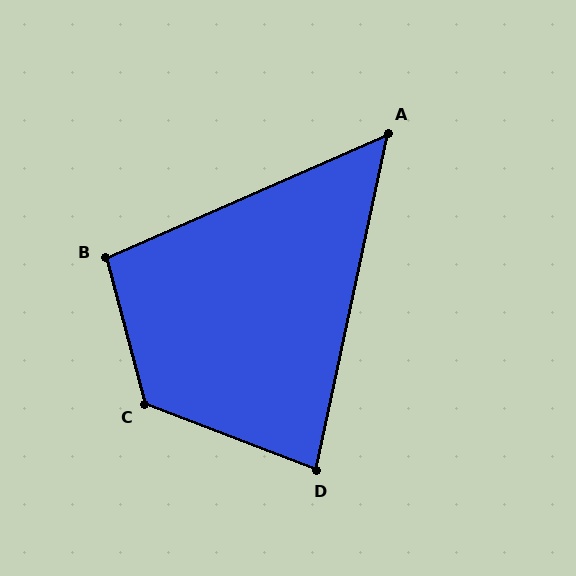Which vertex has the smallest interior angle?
A, at approximately 54 degrees.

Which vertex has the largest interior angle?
C, at approximately 126 degrees.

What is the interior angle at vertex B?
Approximately 99 degrees (obtuse).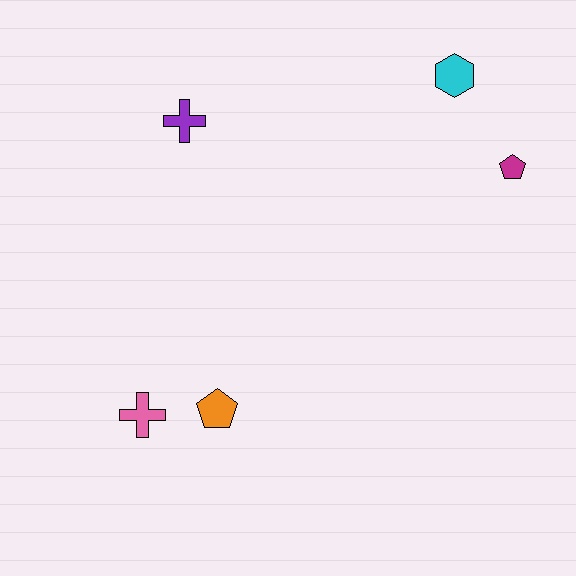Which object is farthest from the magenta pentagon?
The pink cross is farthest from the magenta pentagon.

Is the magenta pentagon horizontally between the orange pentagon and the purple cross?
No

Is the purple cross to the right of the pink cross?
Yes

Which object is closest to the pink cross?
The orange pentagon is closest to the pink cross.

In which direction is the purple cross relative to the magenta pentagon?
The purple cross is to the left of the magenta pentagon.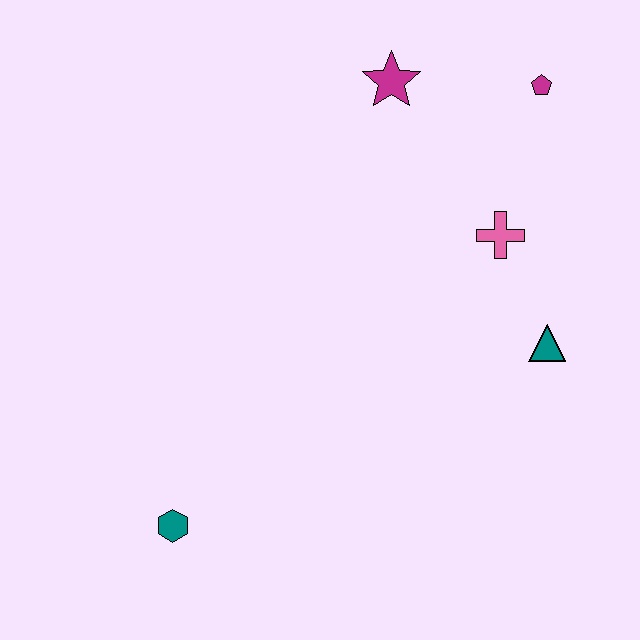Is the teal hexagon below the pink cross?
Yes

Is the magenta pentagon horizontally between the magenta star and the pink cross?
No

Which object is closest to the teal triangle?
The pink cross is closest to the teal triangle.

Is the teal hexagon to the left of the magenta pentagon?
Yes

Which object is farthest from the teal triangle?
The teal hexagon is farthest from the teal triangle.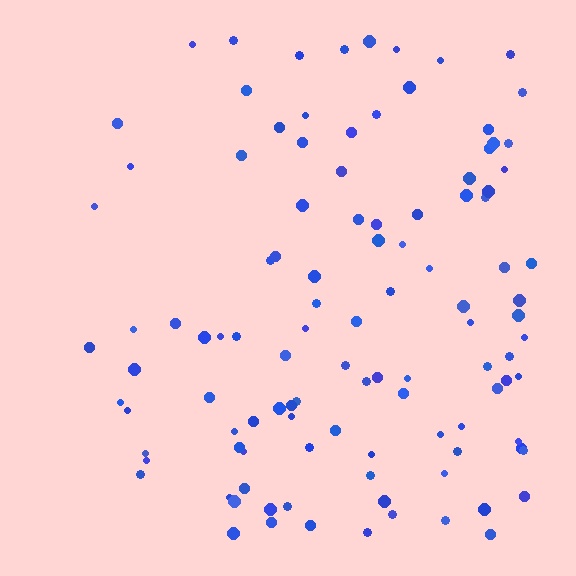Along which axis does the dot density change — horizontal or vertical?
Horizontal.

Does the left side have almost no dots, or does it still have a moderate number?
Still a moderate number, just noticeably fewer than the right.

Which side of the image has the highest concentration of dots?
The right.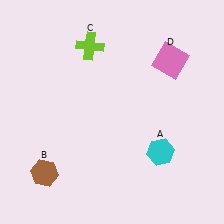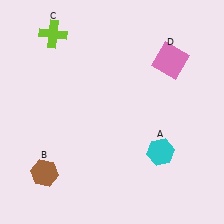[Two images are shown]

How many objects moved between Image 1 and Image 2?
1 object moved between the two images.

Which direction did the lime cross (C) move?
The lime cross (C) moved left.